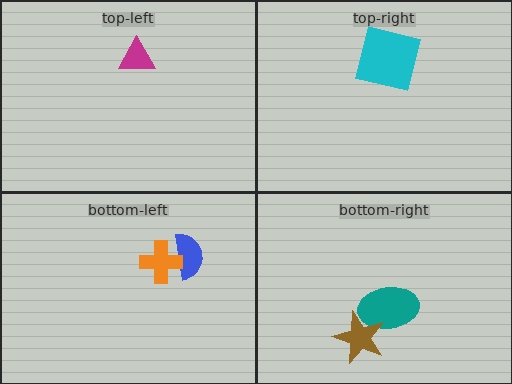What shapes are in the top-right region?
The cyan square.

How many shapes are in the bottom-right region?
2.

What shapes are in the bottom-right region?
The teal ellipse, the brown star.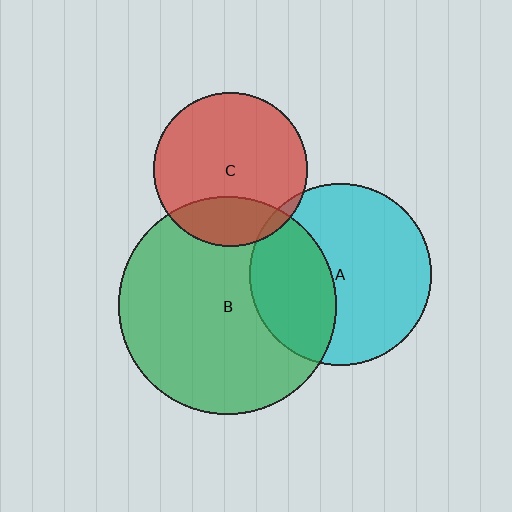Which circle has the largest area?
Circle B (green).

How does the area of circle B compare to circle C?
Approximately 2.0 times.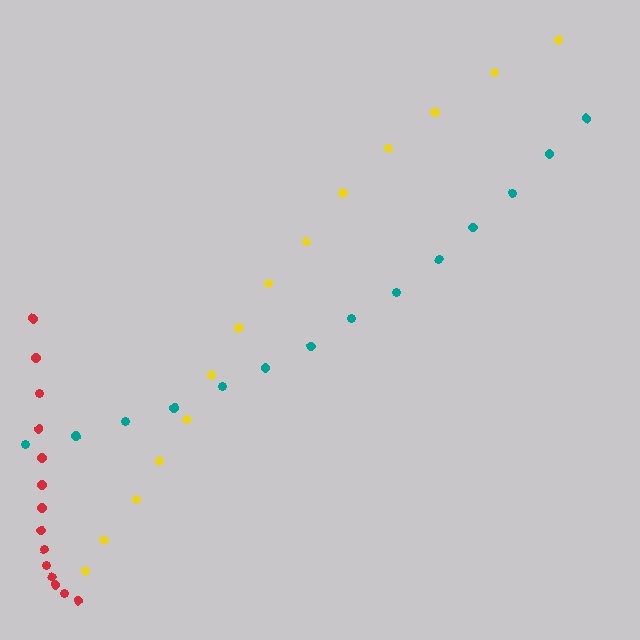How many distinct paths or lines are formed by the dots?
There are 3 distinct paths.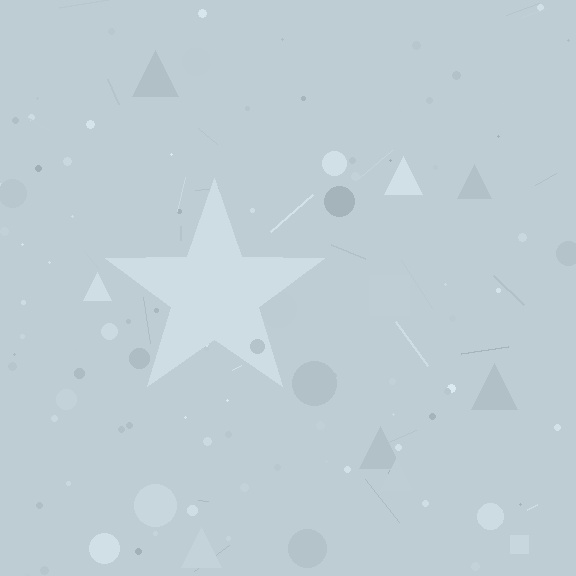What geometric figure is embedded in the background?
A star is embedded in the background.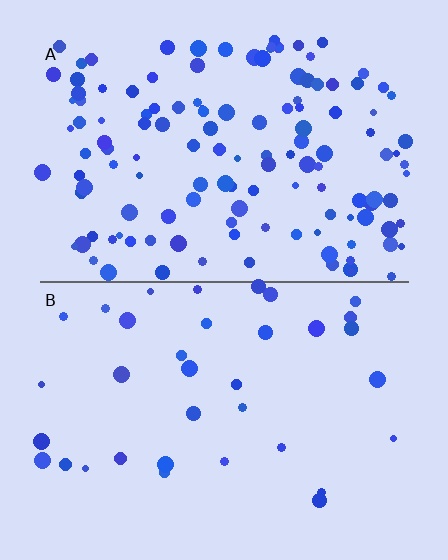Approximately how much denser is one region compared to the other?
Approximately 3.8× — region A over region B.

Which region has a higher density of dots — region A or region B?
A (the top).